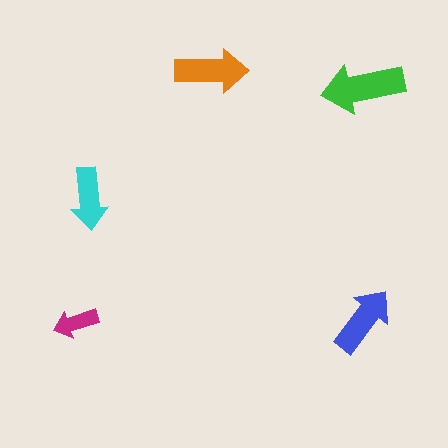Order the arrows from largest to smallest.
the green one, the orange one, the blue one, the cyan one, the magenta one.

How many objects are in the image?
There are 5 objects in the image.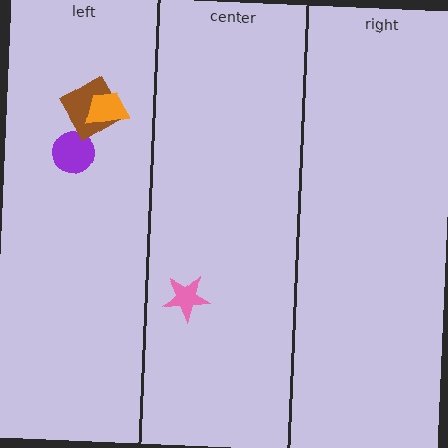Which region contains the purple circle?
The left region.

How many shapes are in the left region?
3.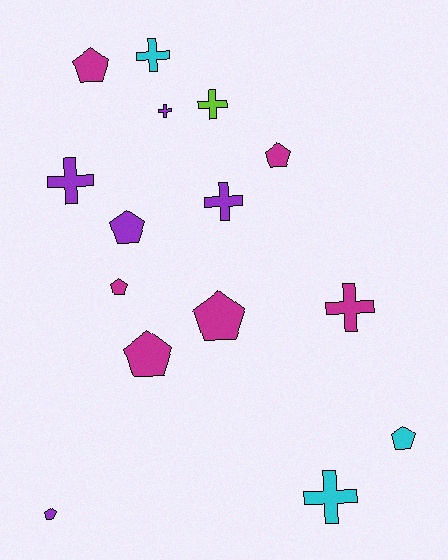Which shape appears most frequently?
Pentagon, with 8 objects.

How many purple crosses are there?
There are 3 purple crosses.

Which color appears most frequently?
Magenta, with 6 objects.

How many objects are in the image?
There are 15 objects.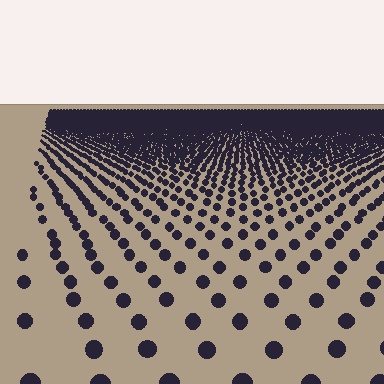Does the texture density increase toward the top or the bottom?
Density increases toward the top.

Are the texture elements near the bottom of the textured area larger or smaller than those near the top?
Larger. Near the bottom, elements are closer to the viewer and appear at a bigger on-screen size.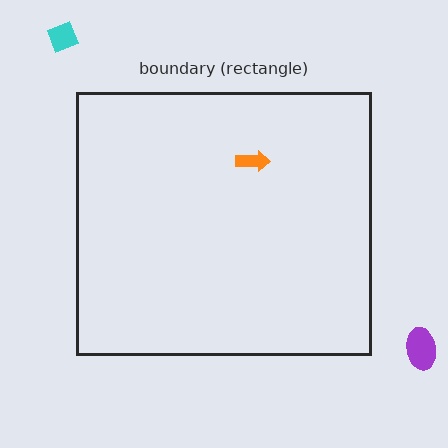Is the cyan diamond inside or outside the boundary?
Outside.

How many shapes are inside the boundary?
1 inside, 2 outside.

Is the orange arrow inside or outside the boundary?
Inside.